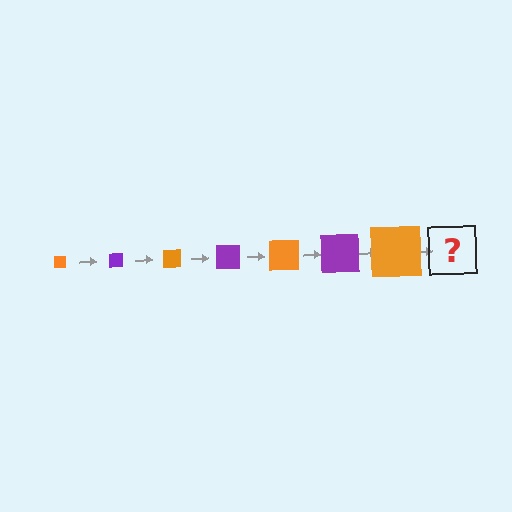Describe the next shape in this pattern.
It should be a purple square, larger than the previous one.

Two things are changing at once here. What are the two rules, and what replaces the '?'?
The two rules are that the square grows larger each step and the color cycles through orange and purple. The '?' should be a purple square, larger than the previous one.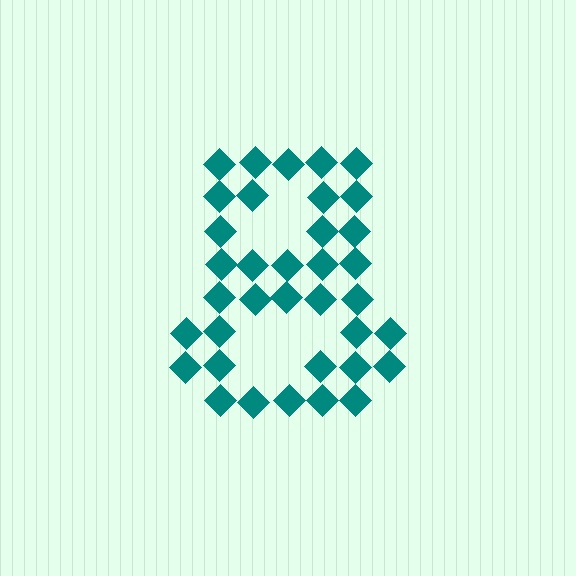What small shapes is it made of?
It is made of small diamonds.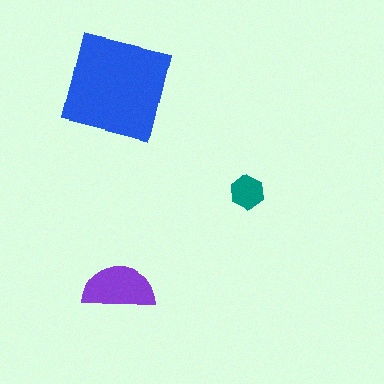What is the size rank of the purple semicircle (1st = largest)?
2nd.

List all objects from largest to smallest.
The blue square, the purple semicircle, the teal hexagon.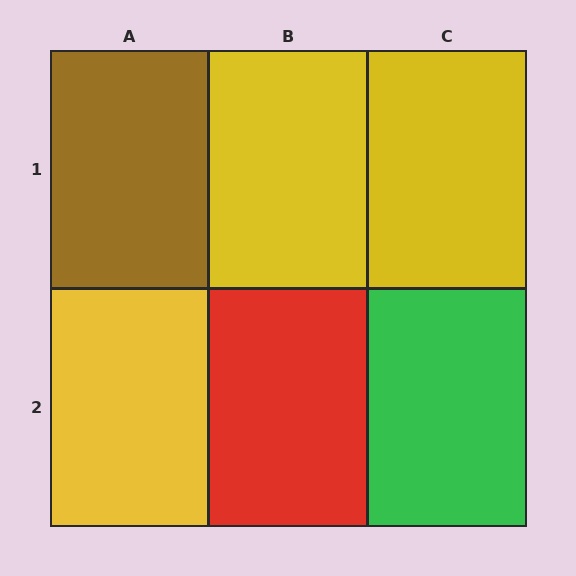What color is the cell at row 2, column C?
Green.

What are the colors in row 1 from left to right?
Brown, yellow, yellow.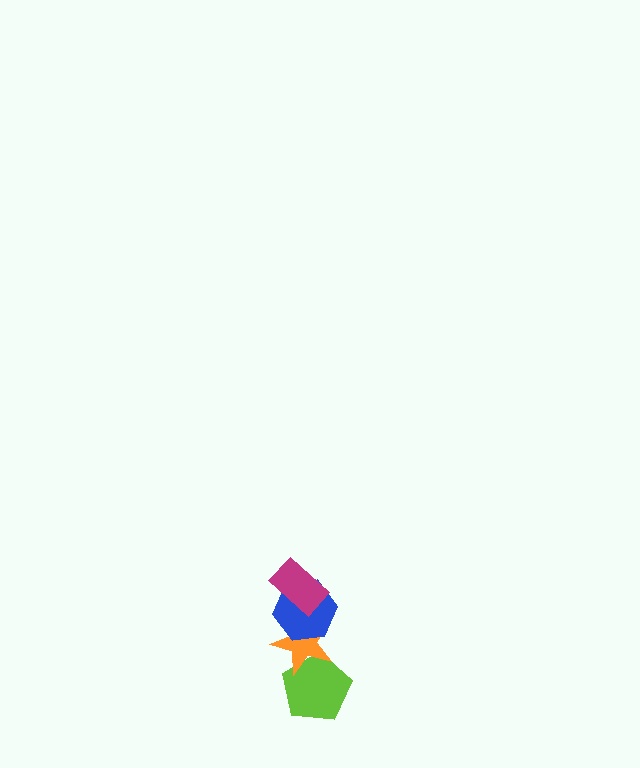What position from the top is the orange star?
The orange star is 3rd from the top.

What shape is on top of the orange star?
The blue hexagon is on top of the orange star.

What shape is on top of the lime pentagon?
The orange star is on top of the lime pentagon.